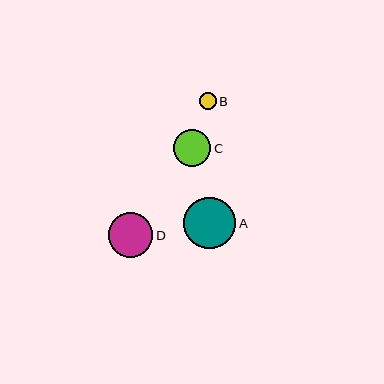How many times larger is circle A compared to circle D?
Circle A is approximately 1.2 times the size of circle D.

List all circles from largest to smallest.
From largest to smallest: A, D, C, B.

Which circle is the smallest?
Circle B is the smallest with a size of approximately 17 pixels.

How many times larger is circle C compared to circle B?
Circle C is approximately 2.2 times the size of circle B.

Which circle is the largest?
Circle A is the largest with a size of approximately 52 pixels.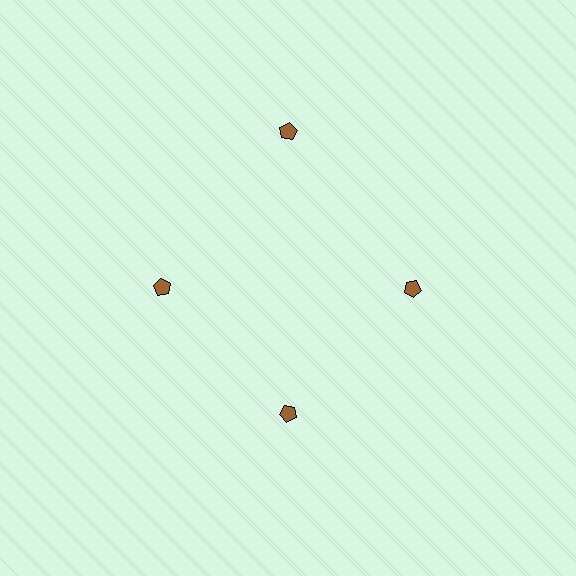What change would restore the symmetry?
The symmetry would be restored by moving it inward, back onto the ring so that all 4 pentagons sit at equal angles and equal distance from the center.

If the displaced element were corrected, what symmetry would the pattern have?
It would have 4-fold rotational symmetry — the pattern would map onto itself every 90 degrees.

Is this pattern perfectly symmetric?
No. The 4 brown pentagons are arranged in a ring, but one element near the 12 o'clock position is pushed outward from the center, breaking the 4-fold rotational symmetry.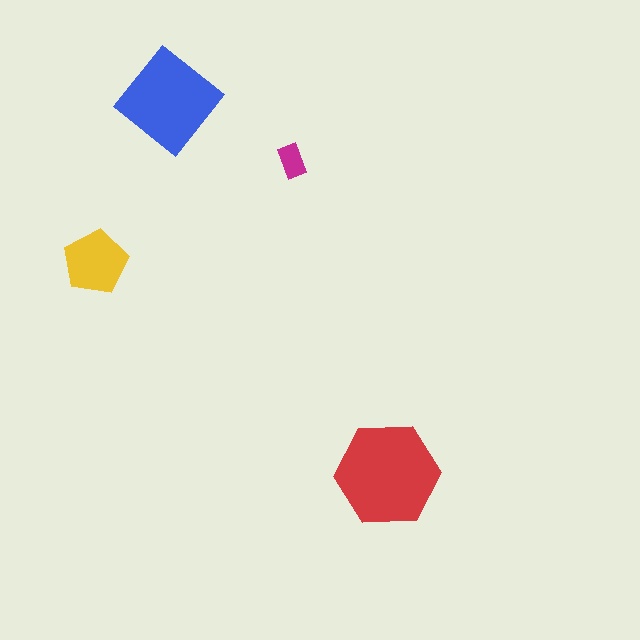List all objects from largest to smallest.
The red hexagon, the blue diamond, the yellow pentagon, the magenta rectangle.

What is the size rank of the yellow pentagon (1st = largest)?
3rd.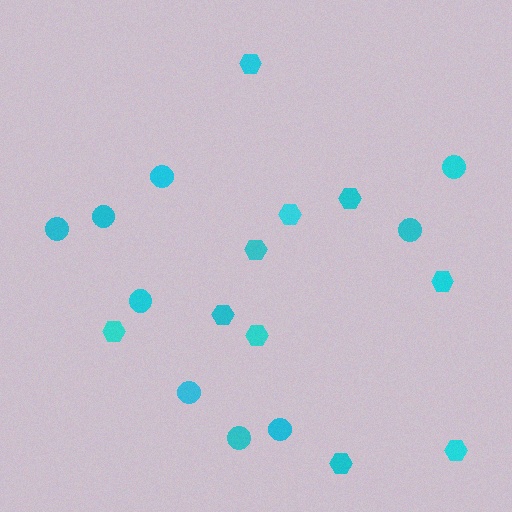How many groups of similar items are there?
There are 2 groups: one group of circles (9) and one group of hexagons (10).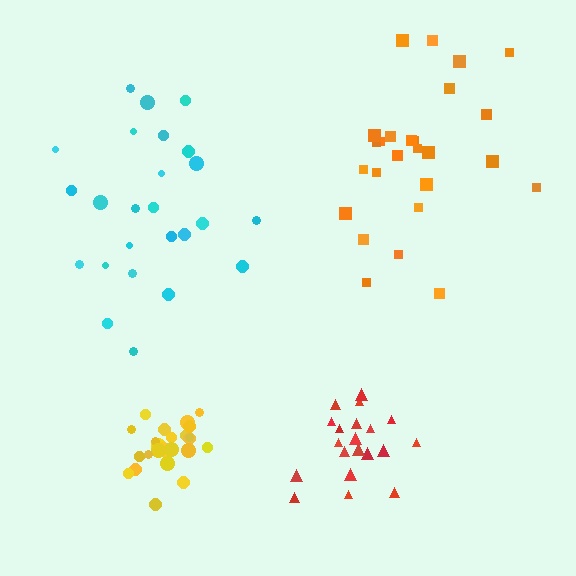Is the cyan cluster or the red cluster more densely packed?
Red.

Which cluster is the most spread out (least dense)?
Orange.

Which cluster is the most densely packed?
Yellow.